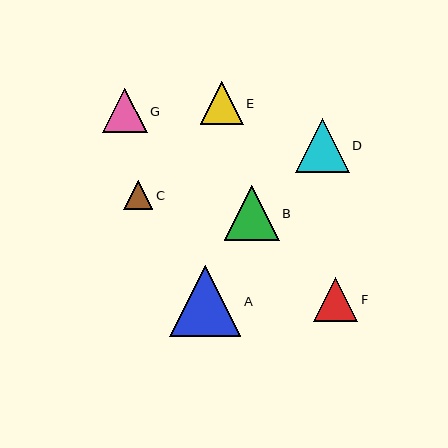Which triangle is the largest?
Triangle A is the largest with a size of approximately 71 pixels.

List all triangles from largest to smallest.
From largest to smallest: A, B, D, G, F, E, C.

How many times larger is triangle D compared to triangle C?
Triangle D is approximately 1.9 times the size of triangle C.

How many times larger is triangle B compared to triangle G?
Triangle B is approximately 1.2 times the size of triangle G.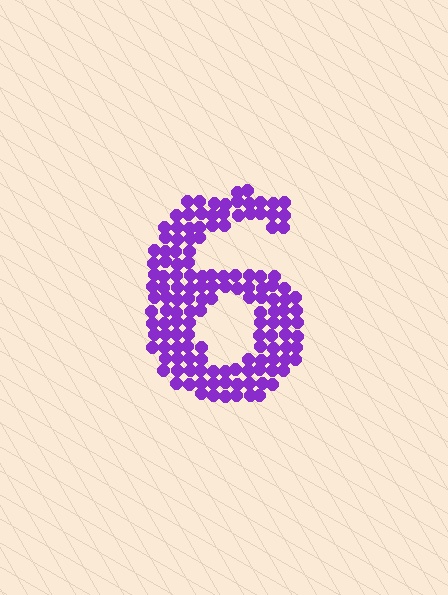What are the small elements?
The small elements are circles.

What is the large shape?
The large shape is the digit 6.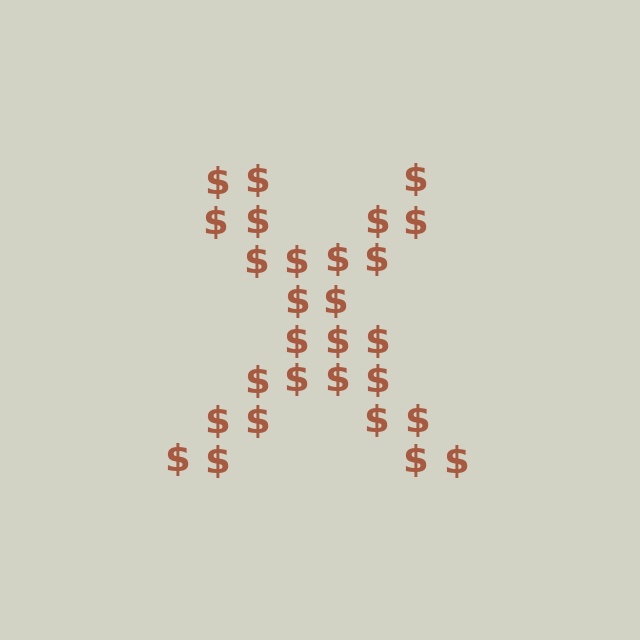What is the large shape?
The large shape is the letter X.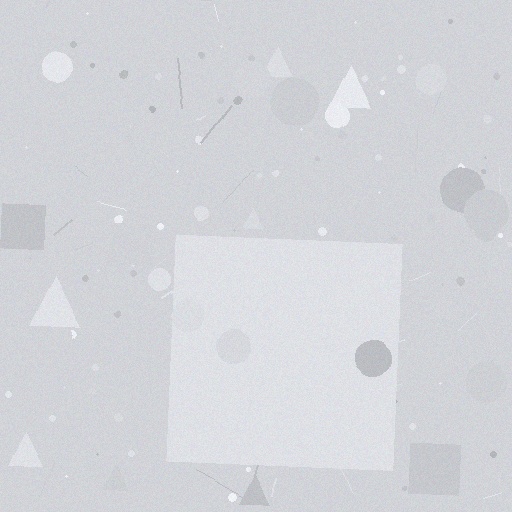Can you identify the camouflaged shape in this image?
The camouflaged shape is a square.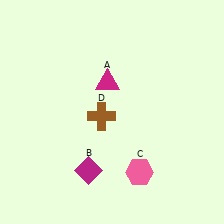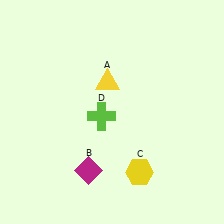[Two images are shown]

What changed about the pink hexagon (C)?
In Image 1, C is pink. In Image 2, it changed to yellow.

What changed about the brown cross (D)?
In Image 1, D is brown. In Image 2, it changed to lime.